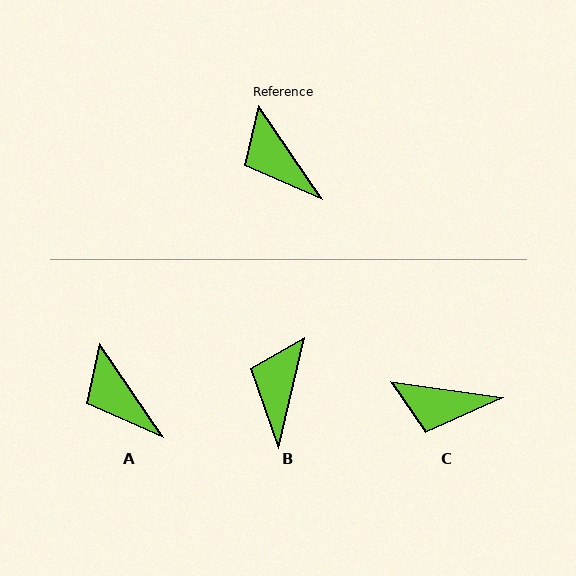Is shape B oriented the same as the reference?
No, it is off by about 47 degrees.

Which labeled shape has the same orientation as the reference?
A.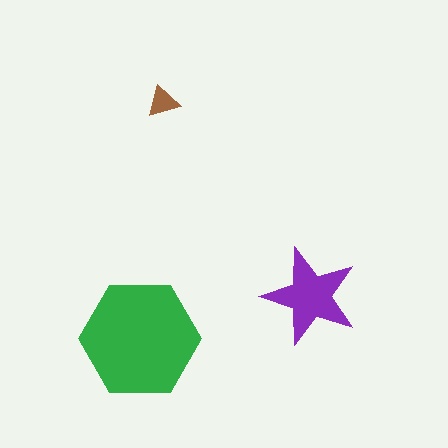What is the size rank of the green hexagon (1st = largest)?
1st.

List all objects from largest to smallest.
The green hexagon, the purple star, the brown triangle.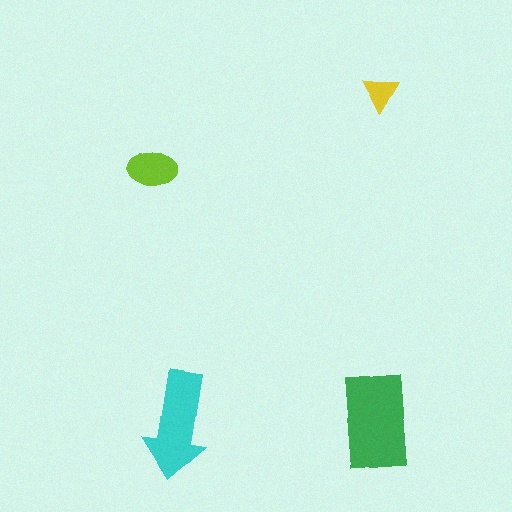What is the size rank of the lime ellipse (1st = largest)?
3rd.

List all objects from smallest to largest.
The yellow triangle, the lime ellipse, the cyan arrow, the green rectangle.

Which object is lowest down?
The cyan arrow is bottommost.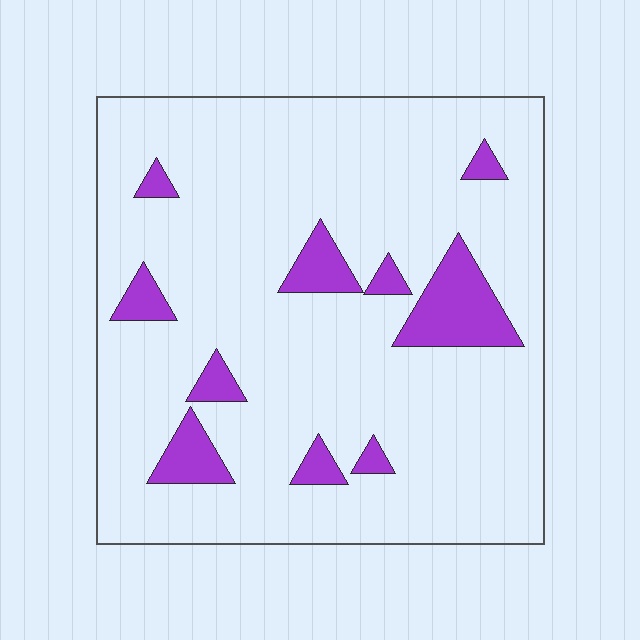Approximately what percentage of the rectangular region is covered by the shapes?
Approximately 10%.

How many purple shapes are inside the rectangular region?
10.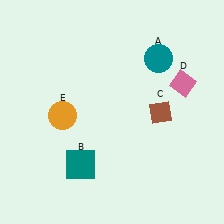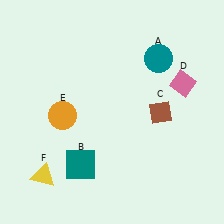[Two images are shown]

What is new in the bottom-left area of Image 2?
A yellow triangle (F) was added in the bottom-left area of Image 2.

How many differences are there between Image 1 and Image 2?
There is 1 difference between the two images.